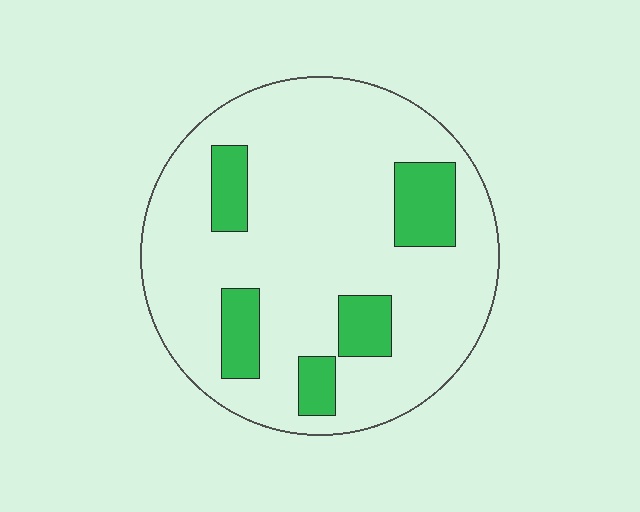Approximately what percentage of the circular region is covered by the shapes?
Approximately 15%.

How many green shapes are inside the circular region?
5.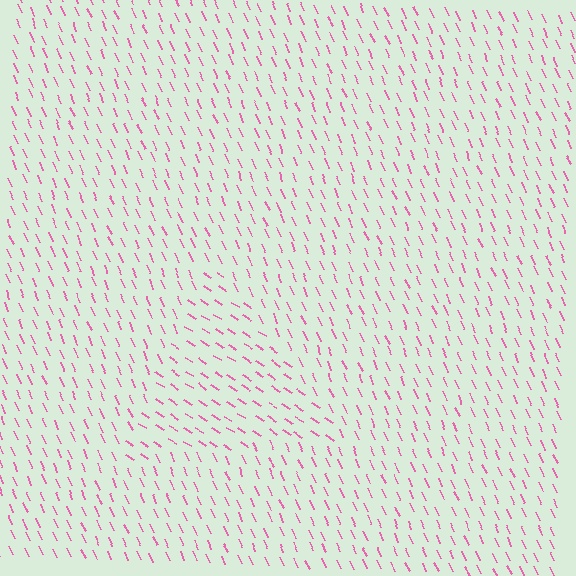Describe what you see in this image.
The image is filled with small pink line segments. A triangle region in the image has lines oriented differently from the surrounding lines, creating a visible texture boundary.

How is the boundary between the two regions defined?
The boundary is defined purely by a change in line orientation (approximately 33 degrees difference). All lines are the same color and thickness.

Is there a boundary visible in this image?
Yes, there is a texture boundary formed by a change in line orientation.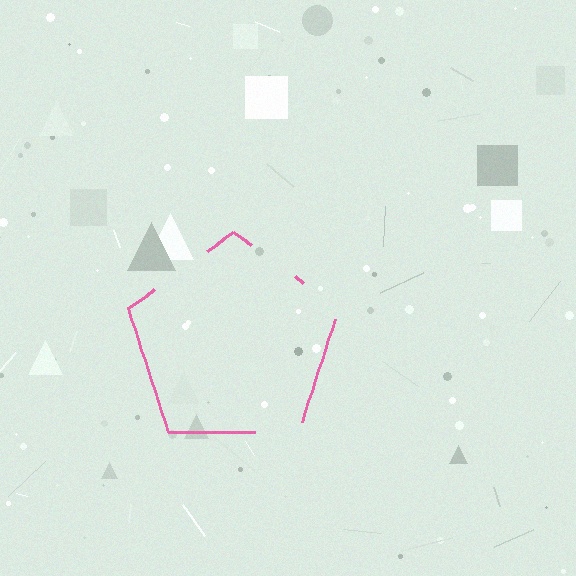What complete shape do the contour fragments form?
The contour fragments form a pentagon.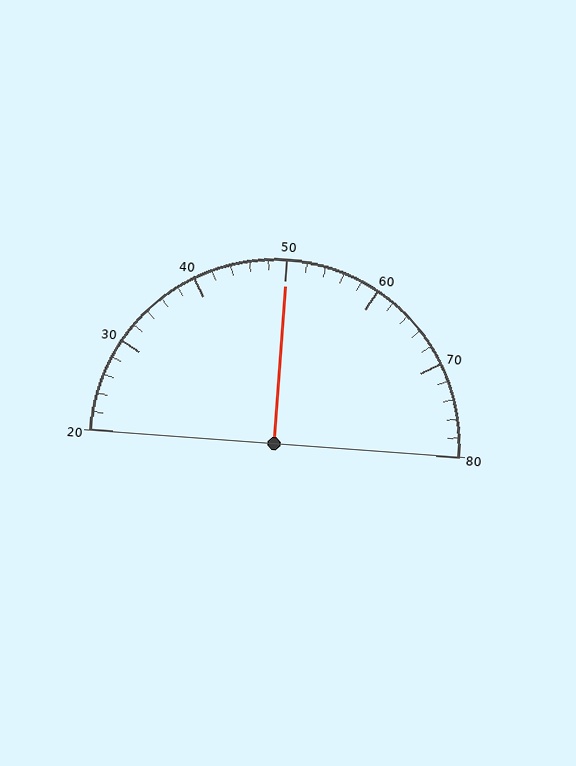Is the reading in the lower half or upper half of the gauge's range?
The reading is in the upper half of the range (20 to 80).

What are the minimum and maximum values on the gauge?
The gauge ranges from 20 to 80.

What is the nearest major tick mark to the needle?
The nearest major tick mark is 50.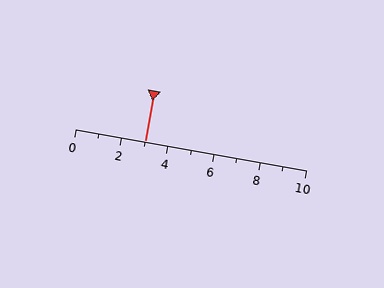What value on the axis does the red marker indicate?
The marker indicates approximately 3.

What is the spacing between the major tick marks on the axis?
The major ticks are spaced 2 apart.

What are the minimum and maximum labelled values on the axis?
The axis runs from 0 to 10.